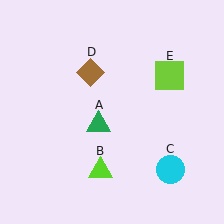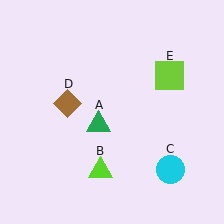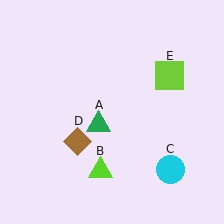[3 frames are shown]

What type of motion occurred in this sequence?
The brown diamond (object D) rotated counterclockwise around the center of the scene.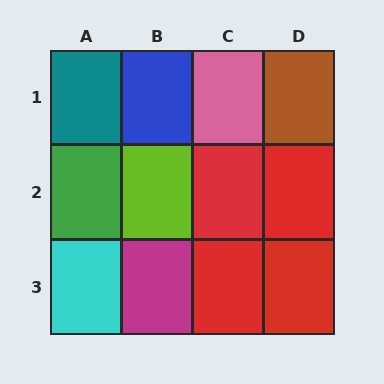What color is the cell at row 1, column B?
Blue.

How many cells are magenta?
1 cell is magenta.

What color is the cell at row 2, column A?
Green.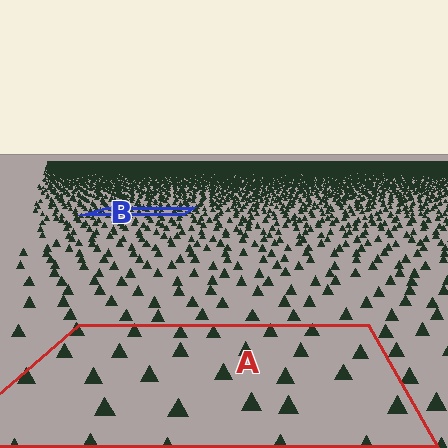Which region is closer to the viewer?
Region A is closer. The texture elements there are larger and more spread out.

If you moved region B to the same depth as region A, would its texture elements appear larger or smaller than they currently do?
They would appear larger. At a closer depth, the same texture elements are projected at a bigger on-screen size.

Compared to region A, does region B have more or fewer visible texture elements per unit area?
Region B has more texture elements per unit area — they are packed more densely because it is farther away.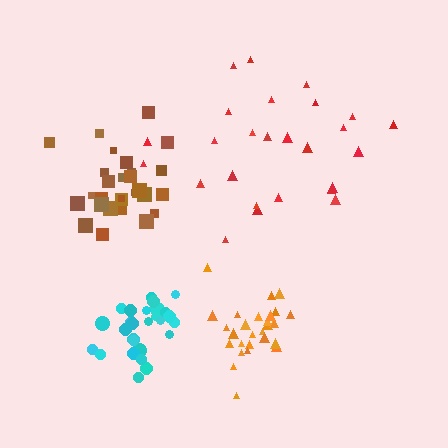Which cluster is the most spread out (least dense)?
Red.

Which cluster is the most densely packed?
Orange.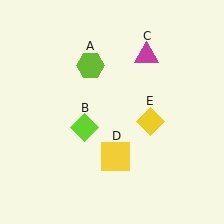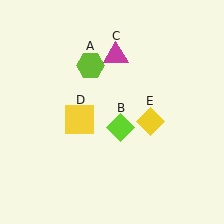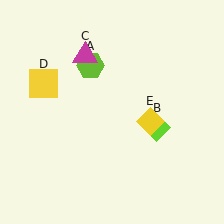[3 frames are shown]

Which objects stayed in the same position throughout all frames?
Lime hexagon (object A) and yellow diamond (object E) remained stationary.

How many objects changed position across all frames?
3 objects changed position: lime diamond (object B), magenta triangle (object C), yellow square (object D).